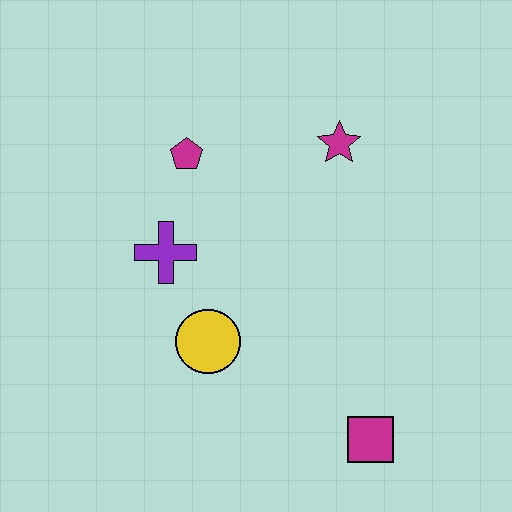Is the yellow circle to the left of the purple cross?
No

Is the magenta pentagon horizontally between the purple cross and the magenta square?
Yes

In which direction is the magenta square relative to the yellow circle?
The magenta square is to the right of the yellow circle.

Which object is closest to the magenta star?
The magenta pentagon is closest to the magenta star.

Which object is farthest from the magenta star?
The magenta square is farthest from the magenta star.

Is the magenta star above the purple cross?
Yes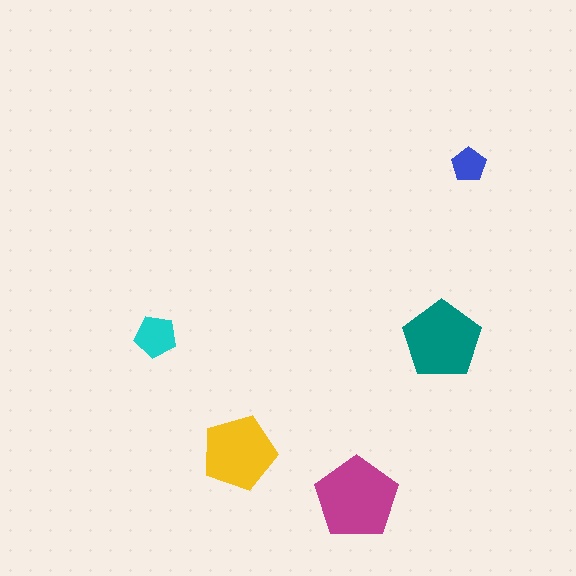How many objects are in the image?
There are 5 objects in the image.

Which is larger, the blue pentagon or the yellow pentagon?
The yellow one.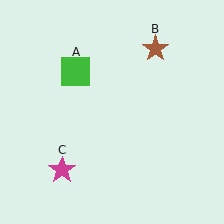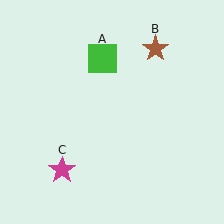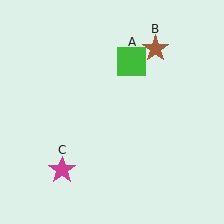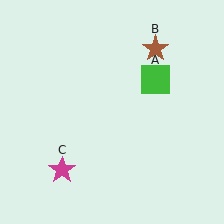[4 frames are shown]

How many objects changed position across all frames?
1 object changed position: green square (object A).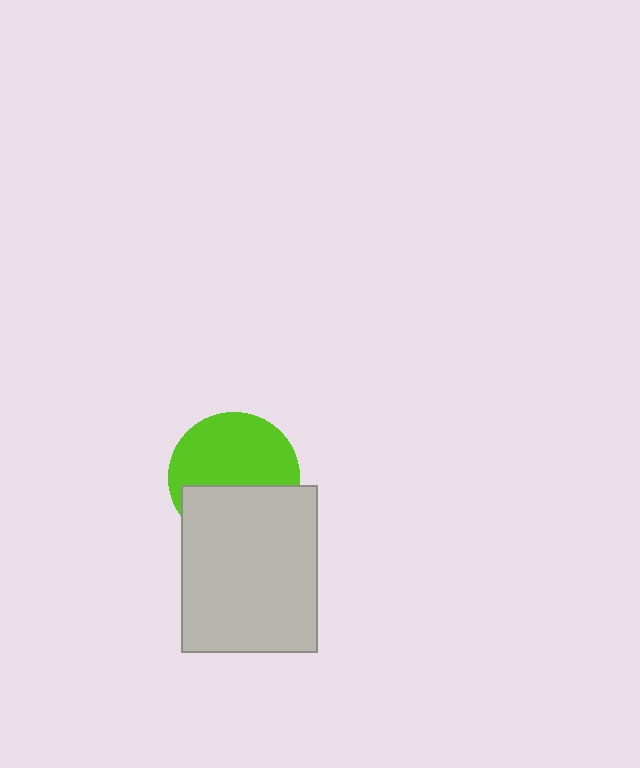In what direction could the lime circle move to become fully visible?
The lime circle could move up. That would shift it out from behind the light gray rectangle entirely.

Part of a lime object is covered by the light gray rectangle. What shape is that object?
It is a circle.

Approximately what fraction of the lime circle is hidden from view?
Roughly 40% of the lime circle is hidden behind the light gray rectangle.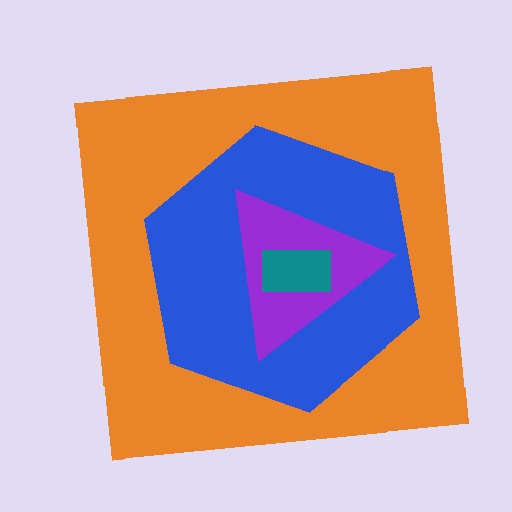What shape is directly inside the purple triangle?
The teal rectangle.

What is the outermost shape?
The orange square.